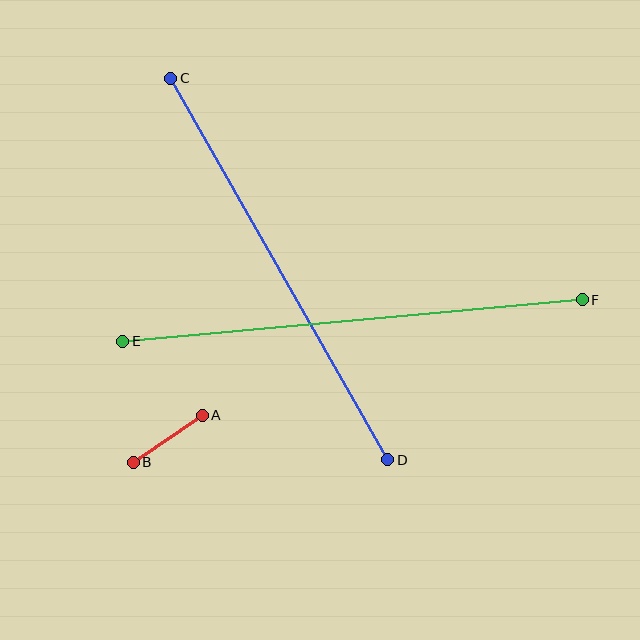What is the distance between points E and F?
The distance is approximately 461 pixels.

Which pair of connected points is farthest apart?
Points E and F are farthest apart.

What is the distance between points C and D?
The distance is approximately 439 pixels.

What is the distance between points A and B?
The distance is approximately 84 pixels.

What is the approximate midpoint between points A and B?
The midpoint is at approximately (168, 439) pixels.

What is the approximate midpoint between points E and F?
The midpoint is at approximately (353, 320) pixels.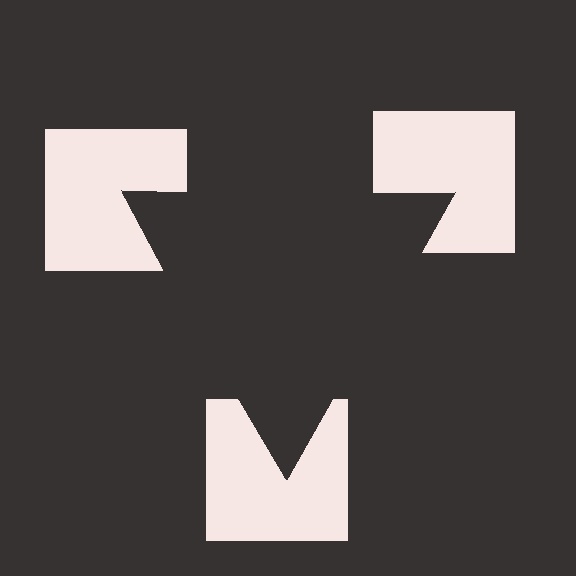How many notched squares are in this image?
There are 3 — one at each vertex of the illusory triangle.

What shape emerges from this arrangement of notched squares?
An illusory triangle — its edges are inferred from the aligned wedge cuts in the notched squares, not physically drawn.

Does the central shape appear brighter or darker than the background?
It typically appears slightly darker than the background, even though no actual brightness change is drawn.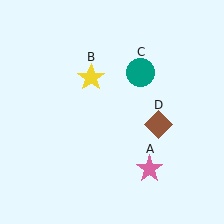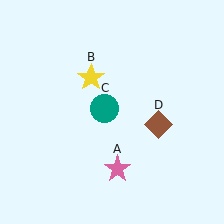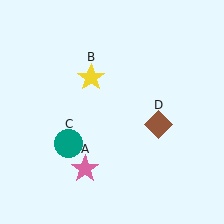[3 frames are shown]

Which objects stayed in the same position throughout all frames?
Yellow star (object B) and brown diamond (object D) remained stationary.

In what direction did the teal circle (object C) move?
The teal circle (object C) moved down and to the left.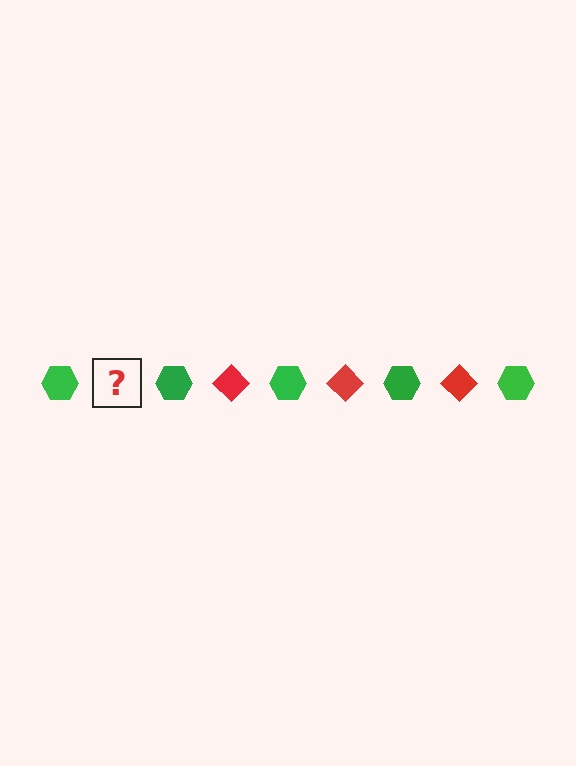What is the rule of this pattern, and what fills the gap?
The rule is that the pattern alternates between green hexagon and red diamond. The gap should be filled with a red diamond.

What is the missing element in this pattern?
The missing element is a red diamond.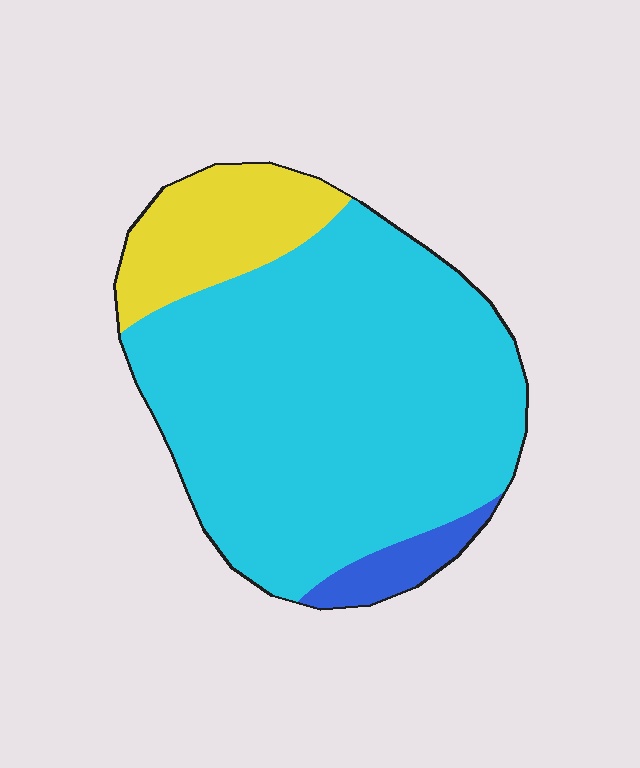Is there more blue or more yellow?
Yellow.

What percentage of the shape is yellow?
Yellow covers roughly 15% of the shape.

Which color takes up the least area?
Blue, at roughly 5%.